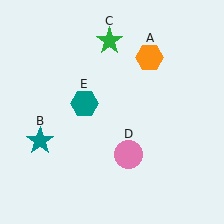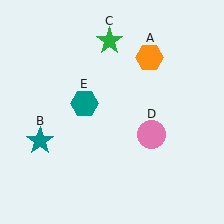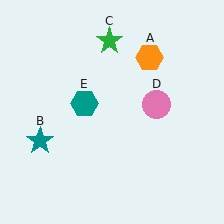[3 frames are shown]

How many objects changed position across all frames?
1 object changed position: pink circle (object D).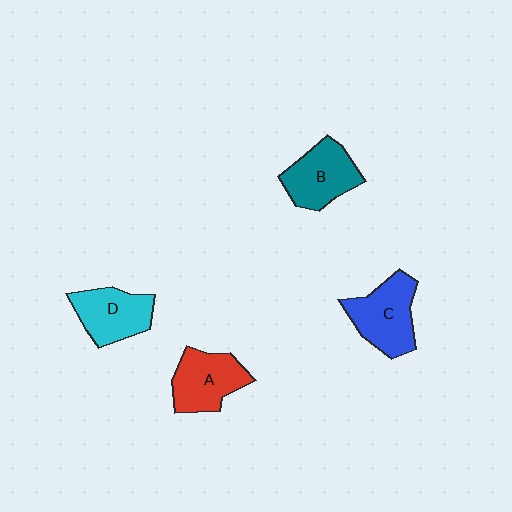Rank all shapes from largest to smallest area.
From largest to smallest: C (blue), B (teal), A (red), D (cyan).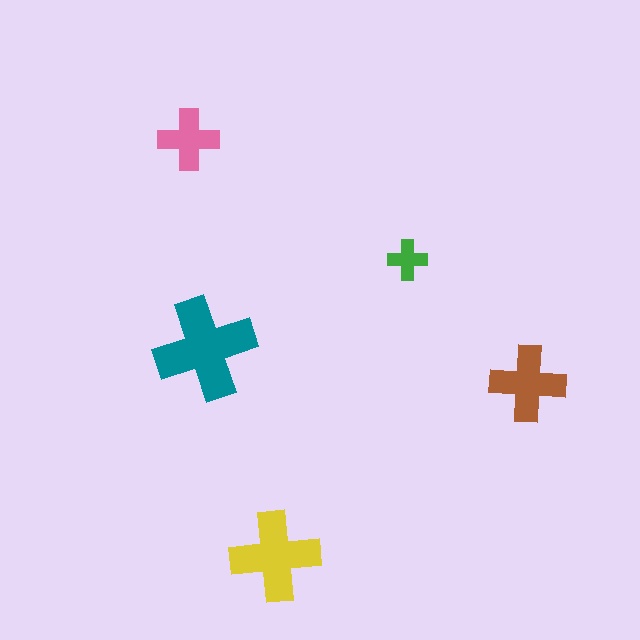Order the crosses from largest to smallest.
the teal one, the yellow one, the brown one, the pink one, the green one.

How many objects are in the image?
There are 5 objects in the image.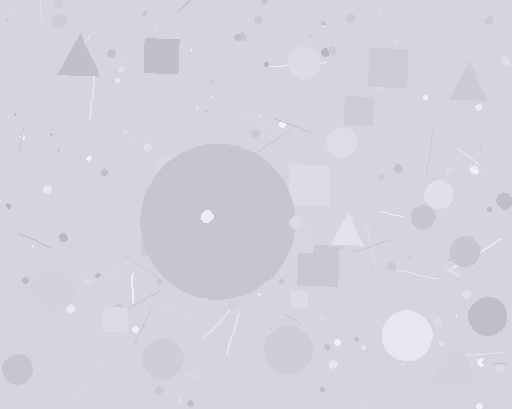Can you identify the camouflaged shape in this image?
The camouflaged shape is a circle.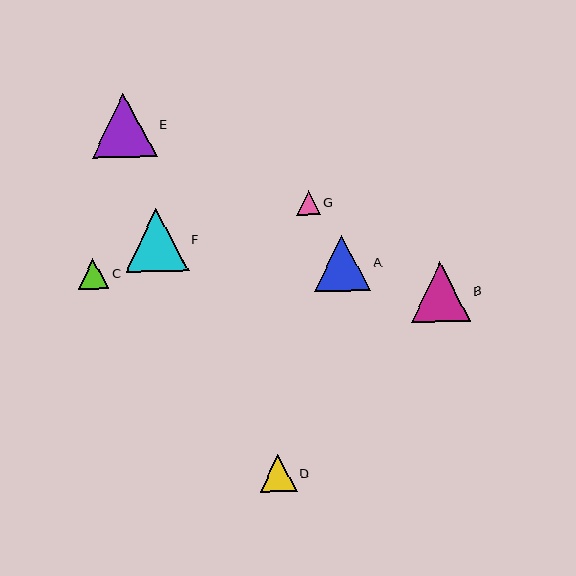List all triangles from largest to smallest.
From largest to smallest: E, F, B, A, D, C, G.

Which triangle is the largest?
Triangle E is the largest with a size of approximately 65 pixels.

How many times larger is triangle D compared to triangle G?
Triangle D is approximately 1.5 times the size of triangle G.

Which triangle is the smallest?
Triangle G is the smallest with a size of approximately 24 pixels.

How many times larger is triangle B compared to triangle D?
Triangle B is approximately 1.6 times the size of triangle D.